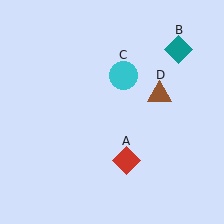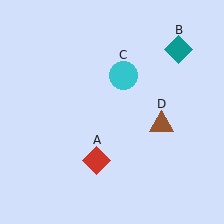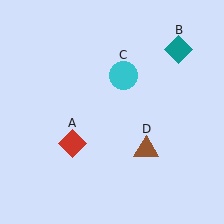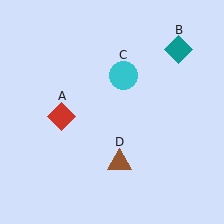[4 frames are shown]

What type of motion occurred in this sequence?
The red diamond (object A), brown triangle (object D) rotated clockwise around the center of the scene.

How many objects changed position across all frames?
2 objects changed position: red diamond (object A), brown triangle (object D).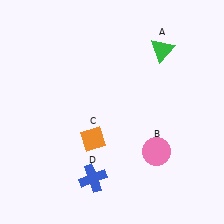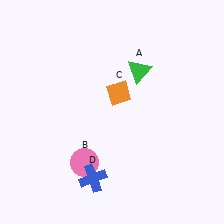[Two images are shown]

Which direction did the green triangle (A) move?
The green triangle (A) moved left.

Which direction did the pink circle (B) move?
The pink circle (B) moved left.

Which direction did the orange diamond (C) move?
The orange diamond (C) moved up.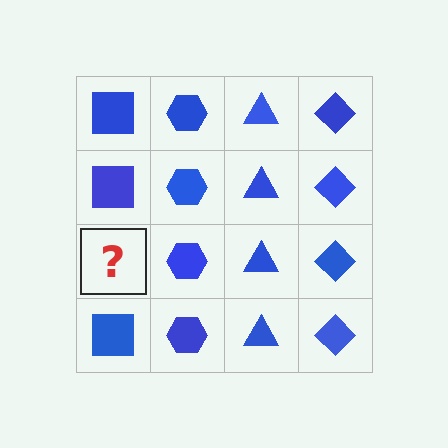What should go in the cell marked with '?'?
The missing cell should contain a blue square.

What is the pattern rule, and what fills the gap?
The rule is that each column has a consistent shape. The gap should be filled with a blue square.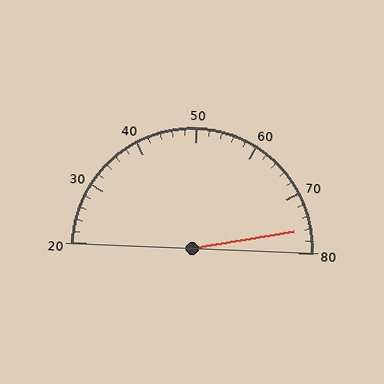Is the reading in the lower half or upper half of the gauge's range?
The reading is in the upper half of the range (20 to 80).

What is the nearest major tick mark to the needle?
The nearest major tick mark is 80.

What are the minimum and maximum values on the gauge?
The gauge ranges from 20 to 80.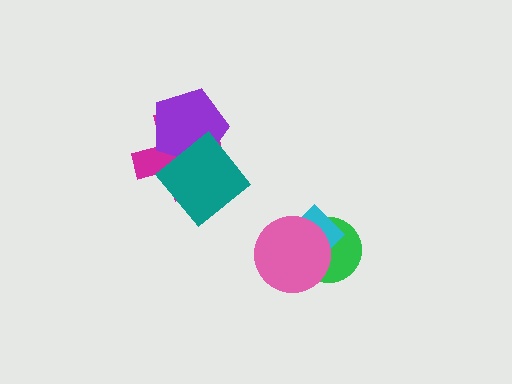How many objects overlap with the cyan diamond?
2 objects overlap with the cyan diamond.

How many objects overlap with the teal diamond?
2 objects overlap with the teal diamond.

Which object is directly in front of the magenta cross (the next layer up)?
The purple pentagon is directly in front of the magenta cross.